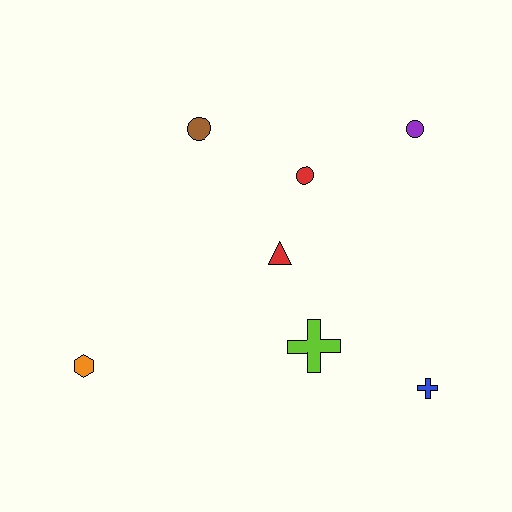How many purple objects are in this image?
There is 1 purple object.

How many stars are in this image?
There are no stars.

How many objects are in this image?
There are 7 objects.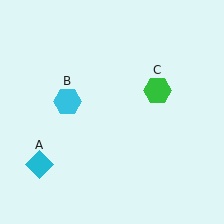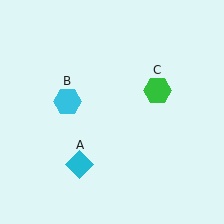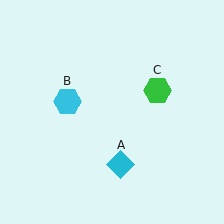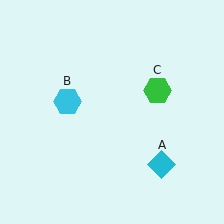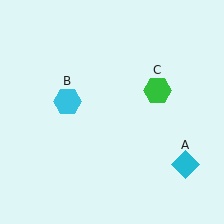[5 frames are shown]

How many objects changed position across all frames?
1 object changed position: cyan diamond (object A).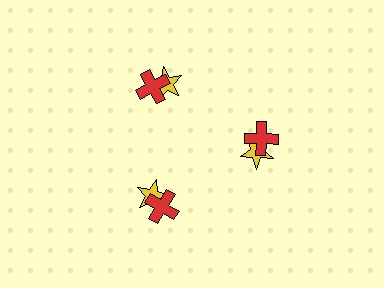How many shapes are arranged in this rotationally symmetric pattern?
There are 6 shapes, arranged in 3 groups of 2.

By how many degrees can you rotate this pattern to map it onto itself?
The pattern maps onto itself every 120 degrees of rotation.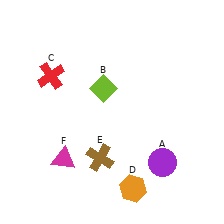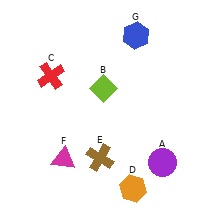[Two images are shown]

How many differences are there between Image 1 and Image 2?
There is 1 difference between the two images.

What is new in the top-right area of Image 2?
A blue hexagon (G) was added in the top-right area of Image 2.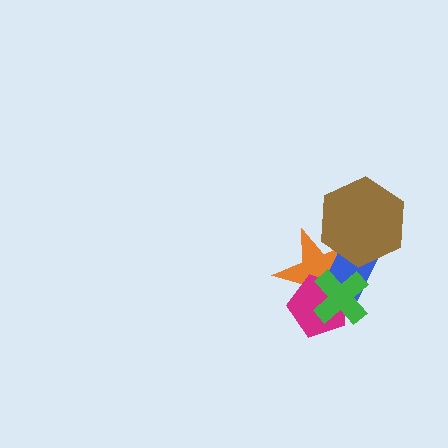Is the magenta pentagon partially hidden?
Yes, it is partially covered by another shape.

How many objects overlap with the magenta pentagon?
3 objects overlap with the magenta pentagon.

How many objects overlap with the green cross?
3 objects overlap with the green cross.